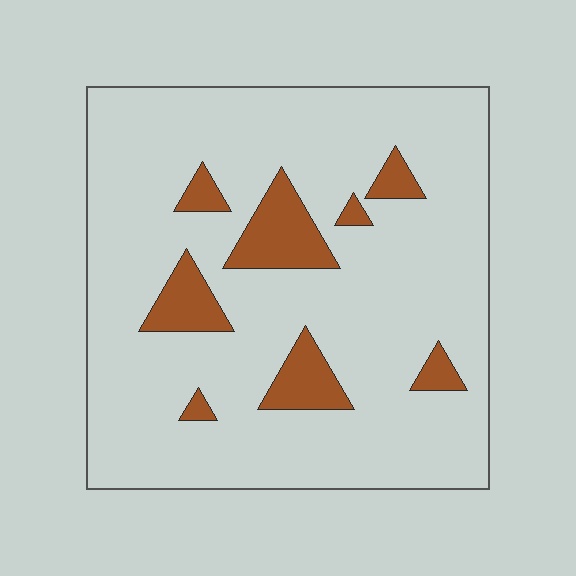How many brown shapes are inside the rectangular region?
8.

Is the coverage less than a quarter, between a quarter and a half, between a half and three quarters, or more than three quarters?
Less than a quarter.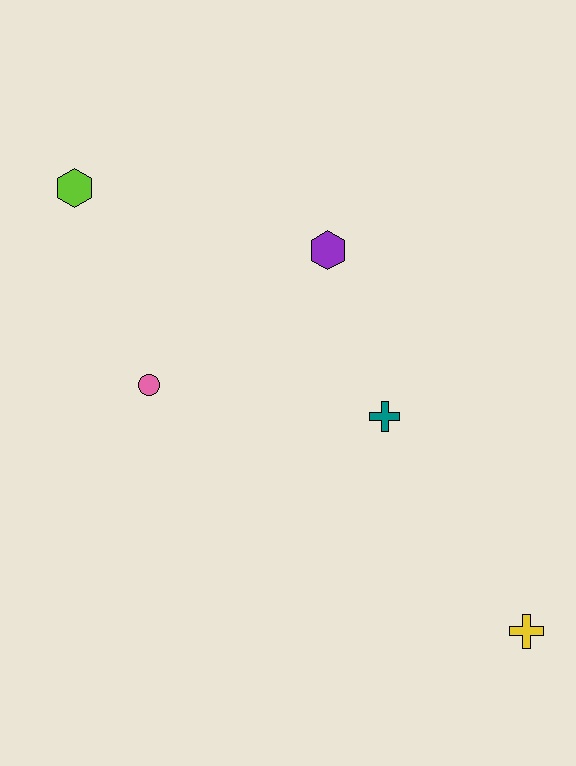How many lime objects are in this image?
There is 1 lime object.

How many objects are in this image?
There are 5 objects.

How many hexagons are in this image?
There are 2 hexagons.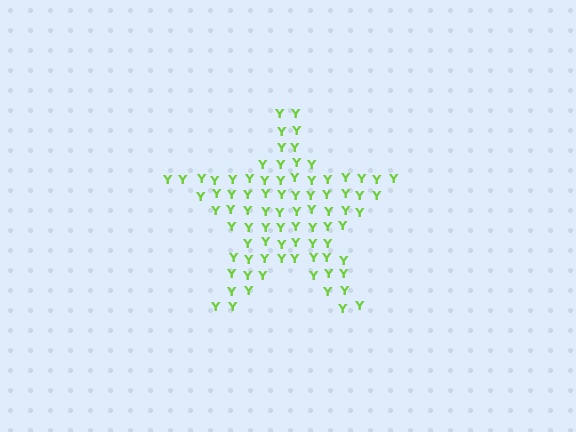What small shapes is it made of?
It is made of small letter Y's.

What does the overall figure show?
The overall figure shows a star.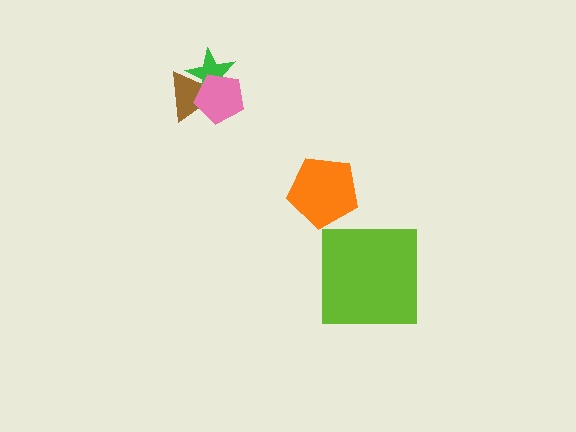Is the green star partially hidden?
Yes, it is partially covered by another shape.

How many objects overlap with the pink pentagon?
2 objects overlap with the pink pentagon.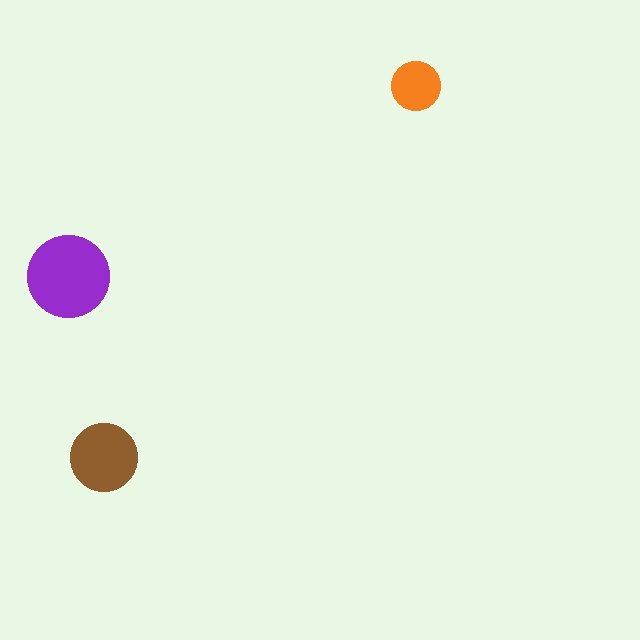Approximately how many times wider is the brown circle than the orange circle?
About 1.5 times wider.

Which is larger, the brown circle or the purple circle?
The purple one.